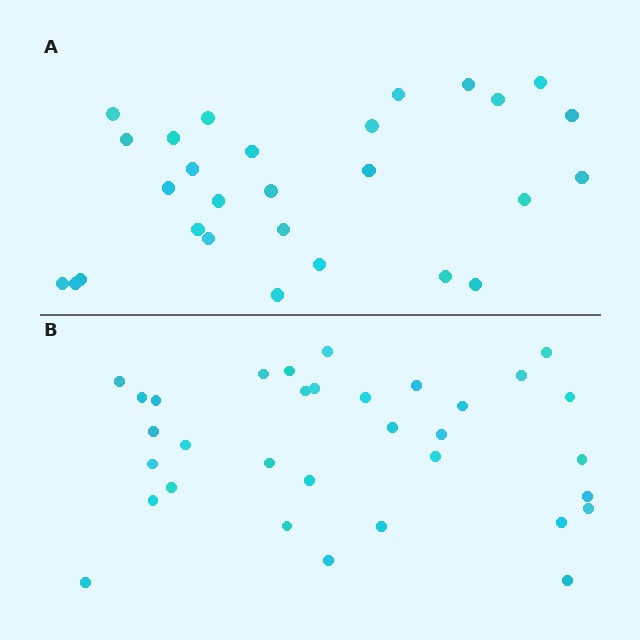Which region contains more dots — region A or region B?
Region B (the bottom region) has more dots.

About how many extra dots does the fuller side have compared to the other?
Region B has about 5 more dots than region A.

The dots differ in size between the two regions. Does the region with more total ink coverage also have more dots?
No. Region A has more total ink coverage because its dots are larger, but region B actually contains more individual dots. Total area can be misleading — the number of items is what matters here.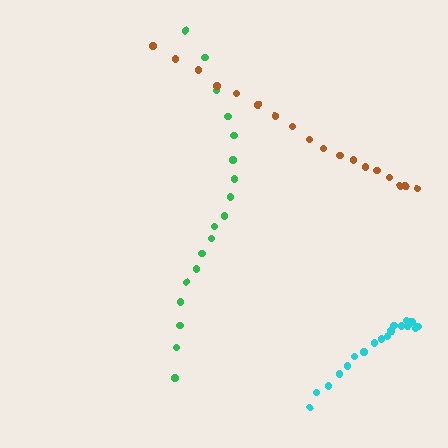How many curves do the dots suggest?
There are 3 distinct paths.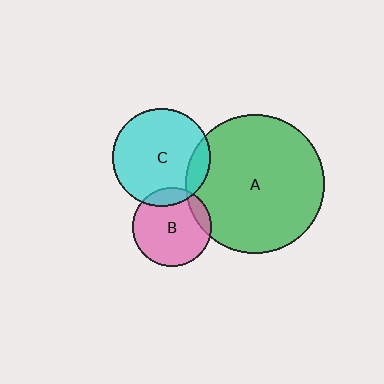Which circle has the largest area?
Circle A (green).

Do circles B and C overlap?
Yes.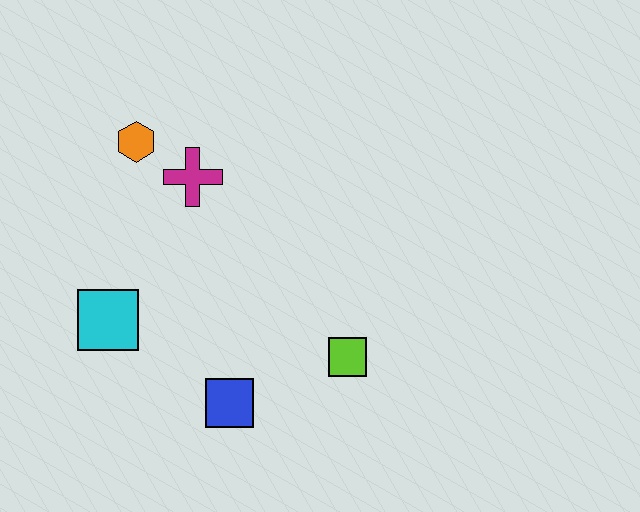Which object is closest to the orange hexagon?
The magenta cross is closest to the orange hexagon.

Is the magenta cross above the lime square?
Yes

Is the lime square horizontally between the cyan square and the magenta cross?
No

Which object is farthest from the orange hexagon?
The lime square is farthest from the orange hexagon.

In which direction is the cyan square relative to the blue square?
The cyan square is to the left of the blue square.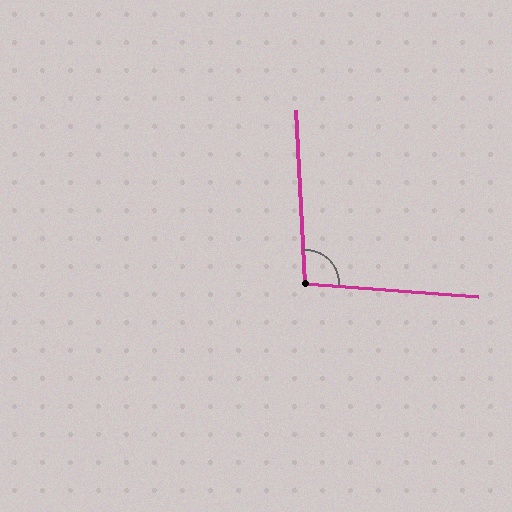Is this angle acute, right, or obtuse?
It is obtuse.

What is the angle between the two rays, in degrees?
Approximately 97 degrees.